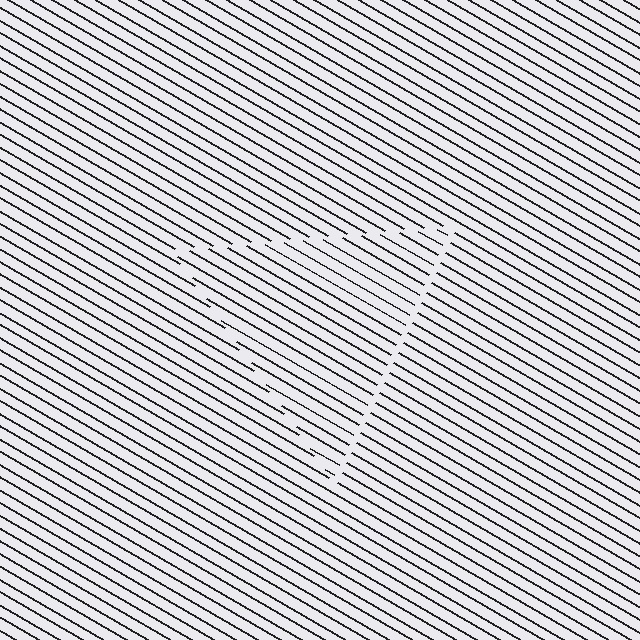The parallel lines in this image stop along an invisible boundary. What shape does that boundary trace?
An illusory triangle. The interior of the shape contains the same grating, shifted by half a period — the contour is defined by the phase discontinuity where line-ends from the inner and outer gratings abut.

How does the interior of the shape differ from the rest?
The interior of the shape contains the same grating, shifted by half a period — the contour is defined by the phase discontinuity where line-ends from the inner and outer gratings abut.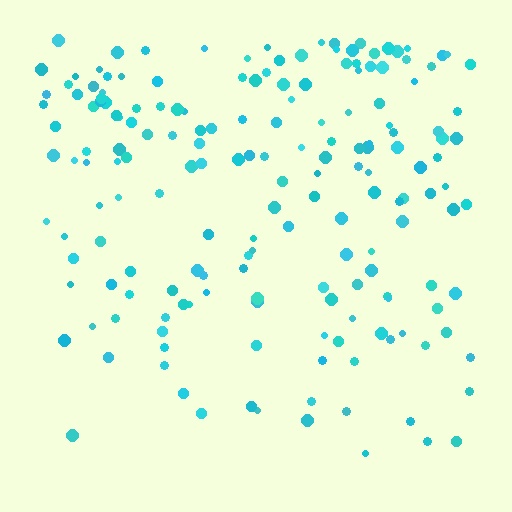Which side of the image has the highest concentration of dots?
The top.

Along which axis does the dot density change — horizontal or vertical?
Vertical.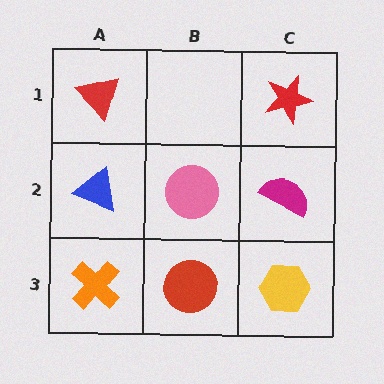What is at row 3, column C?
A yellow hexagon.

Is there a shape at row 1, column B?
No, that cell is empty.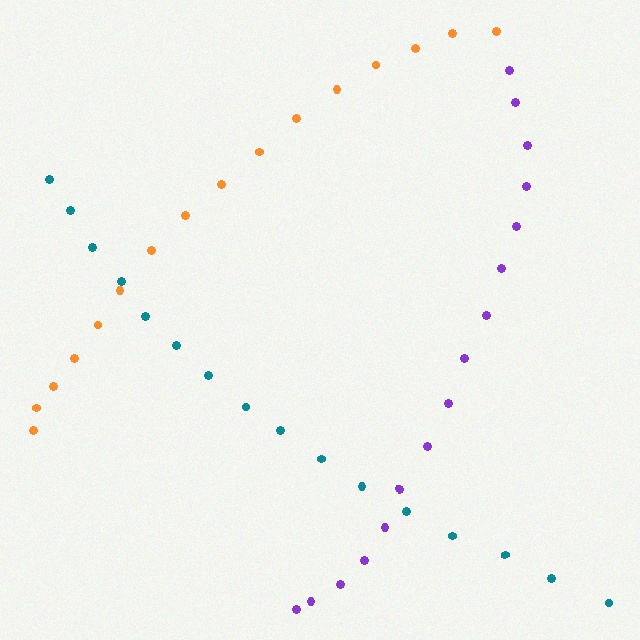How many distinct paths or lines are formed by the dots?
There are 3 distinct paths.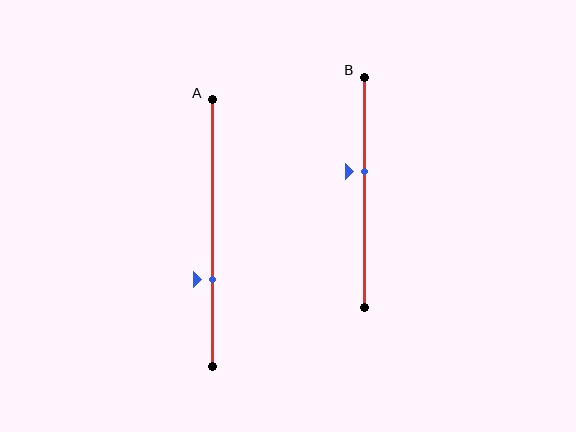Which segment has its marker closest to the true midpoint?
Segment B has its marker closest to the true midpoint.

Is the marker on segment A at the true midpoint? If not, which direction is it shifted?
No, the marker on segment A is shifted downward by about 17% of the segment length.